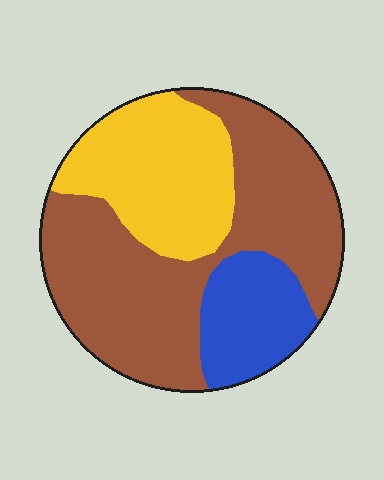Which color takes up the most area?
Brown, at roughly 55%.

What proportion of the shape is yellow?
Yellow takes up between a sixth and a third of the shape.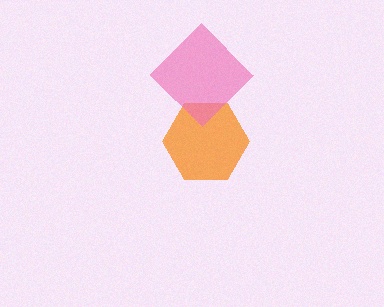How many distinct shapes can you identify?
There are 2 distinct shapes: an orange hexagon, a pink diamond.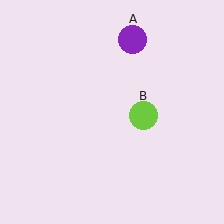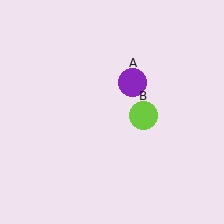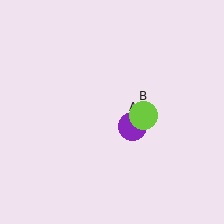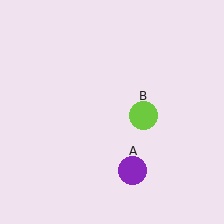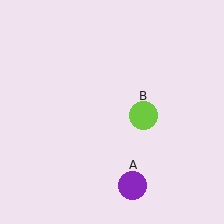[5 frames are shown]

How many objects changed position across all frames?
1 object changed position: purple circle (object A).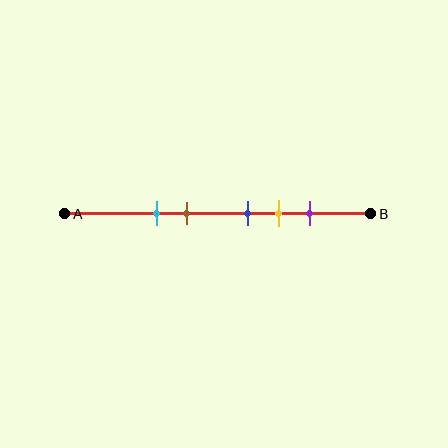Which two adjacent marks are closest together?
The blue and yellow marks are the closest adjacent pair.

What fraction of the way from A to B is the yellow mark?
The yellow mark is approximately 70% (0.7) of the way from A to B.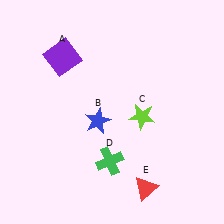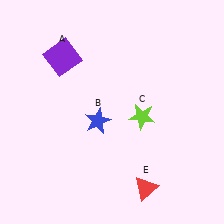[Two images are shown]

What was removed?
The green cross (D) was removed in Image 2.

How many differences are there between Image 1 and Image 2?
There is 1 difference between the two images.